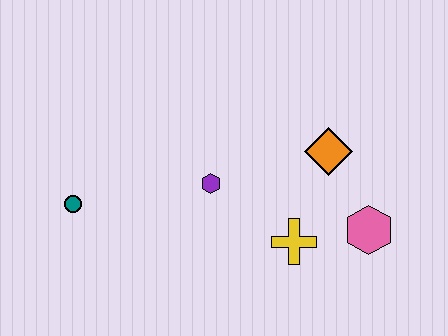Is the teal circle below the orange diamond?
Yes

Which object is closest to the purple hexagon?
The yellow cross is closest to the purple hexagon.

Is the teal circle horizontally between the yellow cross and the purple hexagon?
No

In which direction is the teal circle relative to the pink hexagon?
The teal circle is to the left of the pink hexagon.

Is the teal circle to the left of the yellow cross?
Yes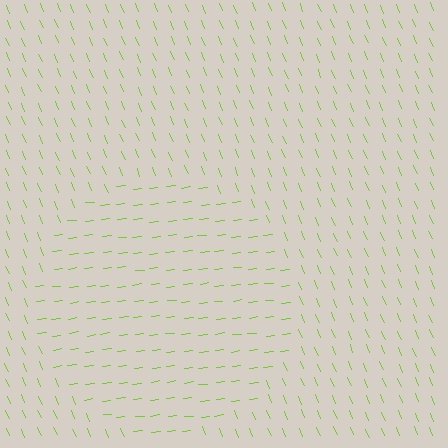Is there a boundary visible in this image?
Yes, there is a texture boundary formed by a change in line orientation.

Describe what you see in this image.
The image is filled with small lime line segments. A circle region in the image has lines oriented differently from the surrounding lines, creating a visible texture boundary.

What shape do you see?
I see a circle.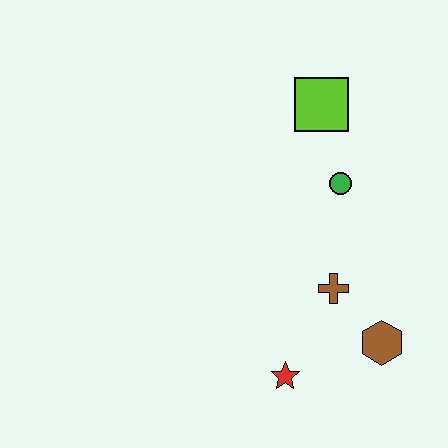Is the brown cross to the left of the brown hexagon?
Yes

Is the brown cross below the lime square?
Yes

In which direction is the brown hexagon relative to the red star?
The brown hexagon is to the right of the red star.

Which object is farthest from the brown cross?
The lime square is farthest from the brown cross.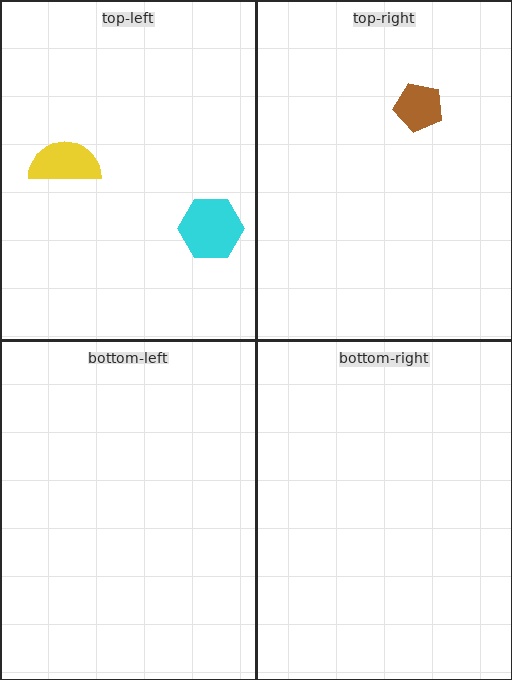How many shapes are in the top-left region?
2.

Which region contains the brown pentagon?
The top-right region.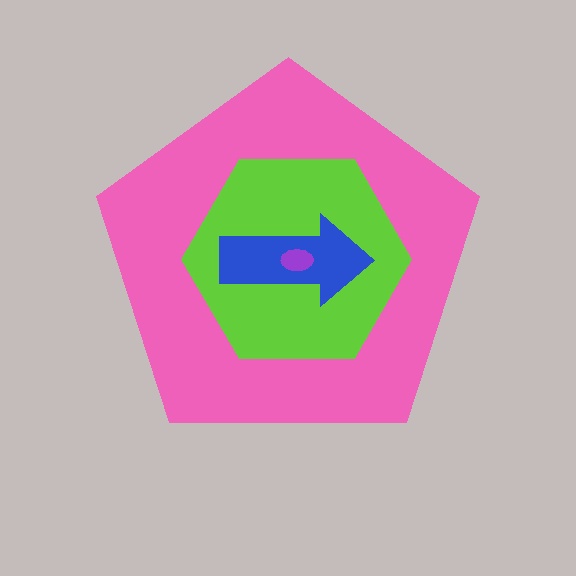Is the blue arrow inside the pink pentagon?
Yes.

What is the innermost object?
The purple ellipse.